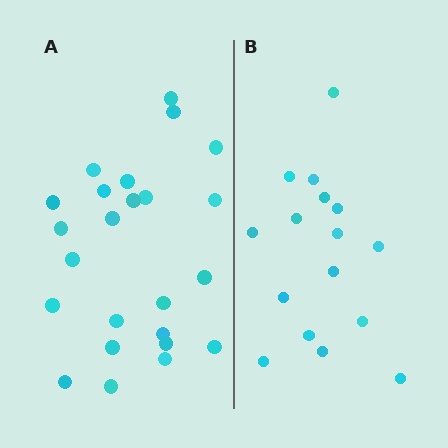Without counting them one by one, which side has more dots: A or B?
Region A (the left region) has more dots.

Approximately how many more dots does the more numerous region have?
Region A has roughly 8 or so more dots than region B.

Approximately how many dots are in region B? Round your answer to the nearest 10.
About 20 dots. (The exact count is 16, which rounds to 20.)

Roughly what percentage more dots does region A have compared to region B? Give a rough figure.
About 50% more.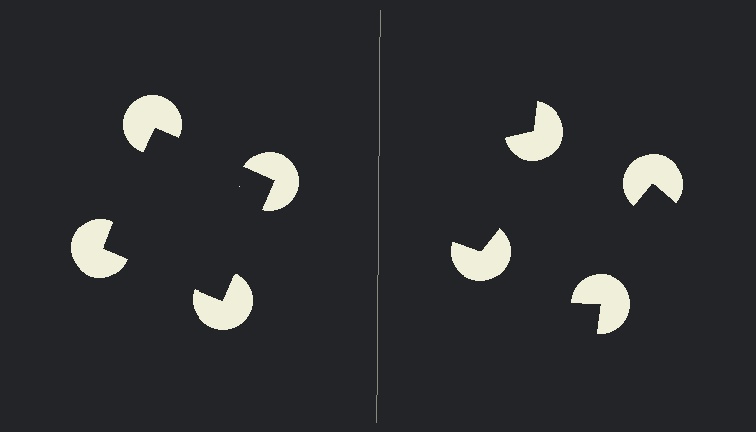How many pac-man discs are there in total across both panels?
8 — 4 on each side.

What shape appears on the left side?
An illusory square.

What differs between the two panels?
The pac-man discs are positioned identically on both sides; only the wedge orientations differ. On the left they align to a square; on the right they are misaligned.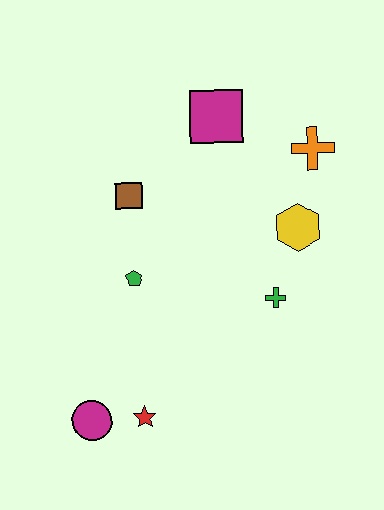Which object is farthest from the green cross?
The magenta circle is farthest from the green cross.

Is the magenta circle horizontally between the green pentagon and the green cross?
No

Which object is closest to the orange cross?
The yellow hexagon is closest to the orange cross.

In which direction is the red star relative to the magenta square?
The red star is below the magenta square.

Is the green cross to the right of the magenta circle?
Yes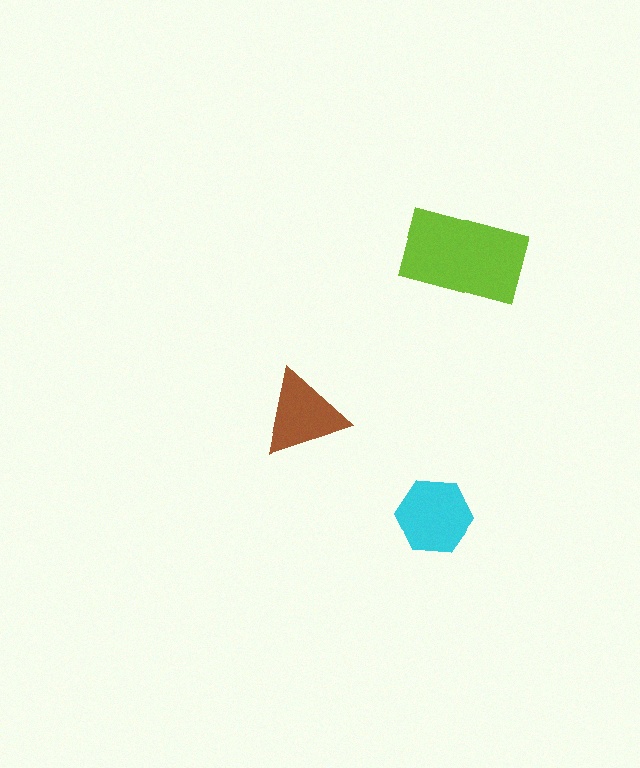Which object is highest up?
The lime rectangle is topmost.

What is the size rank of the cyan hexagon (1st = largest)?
2nd.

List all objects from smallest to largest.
The brown triangle, the cyan hexagon, the lime rectangle.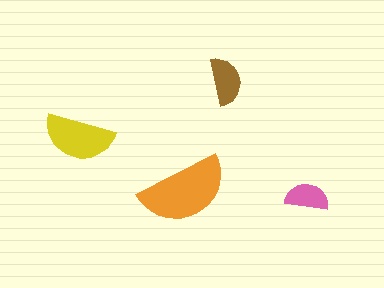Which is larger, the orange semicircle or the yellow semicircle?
The orange one.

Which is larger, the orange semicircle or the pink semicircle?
The orange one.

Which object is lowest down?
The pink semicircle is bottommost.